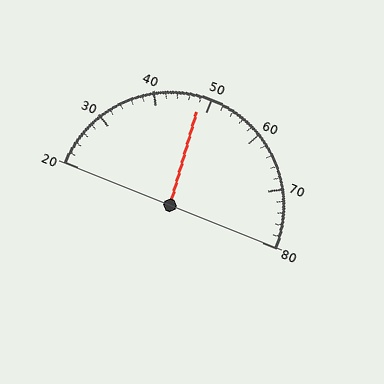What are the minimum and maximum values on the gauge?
The gauge ranges from 20 to 80.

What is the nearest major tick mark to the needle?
The nearest major tick mark is 50.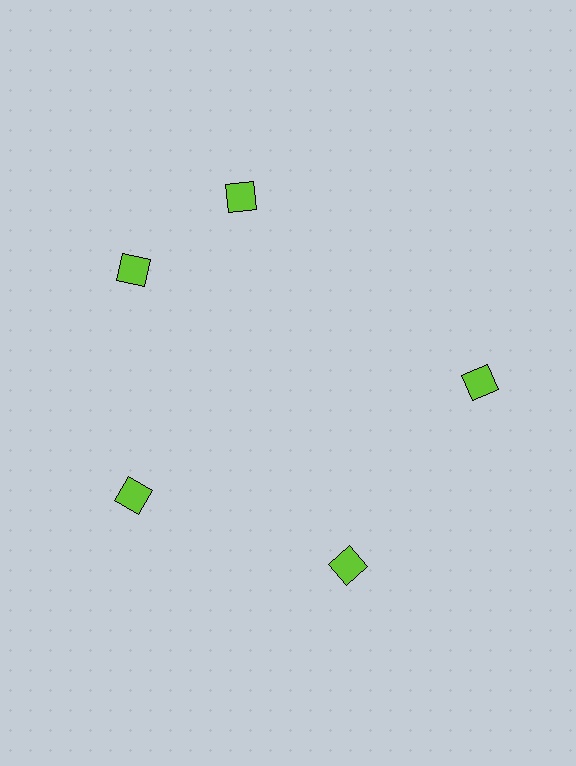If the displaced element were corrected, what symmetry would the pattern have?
It would have 5-fold rotational symmetry — the pattern would map onto itself every 72 degrees.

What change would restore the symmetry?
The symmetry would be restored by rotating it back into even spacing with its neighbors so that all 5 diamonds sit at equal angles and equal distance from the center.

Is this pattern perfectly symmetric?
No. The 5 lime diamonds are arranged in a ring, but one element near the 1 o'clock position is rotated out of alignment along the ring, breaking the 5-fold rotational symmetry.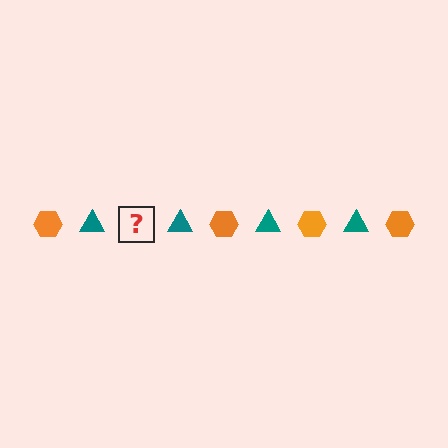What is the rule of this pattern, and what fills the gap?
The rule is that the pattern alternates between orange hexagon and teal triangle. The gap should be filled with an orange hexagon.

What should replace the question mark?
The question mark should be replaced with an orange hexagon.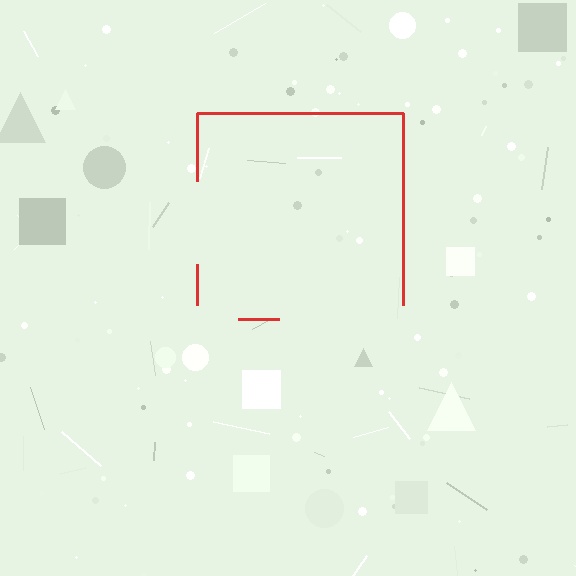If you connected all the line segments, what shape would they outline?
They would outline a square.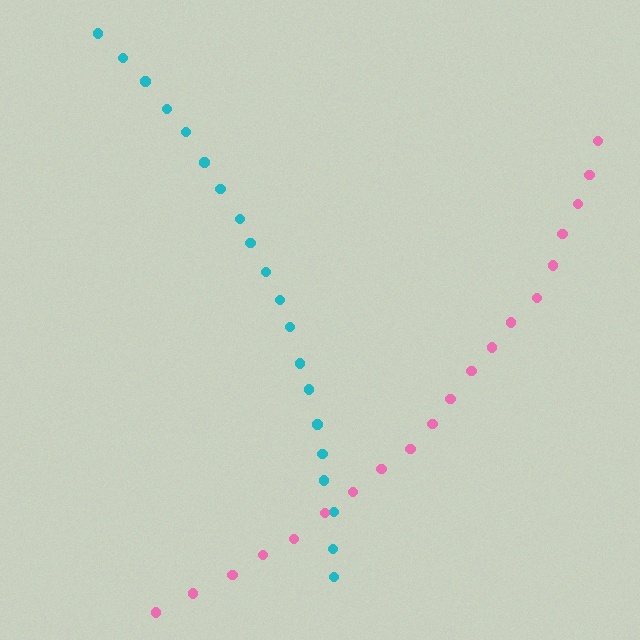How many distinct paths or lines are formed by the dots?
There are 2 distinct paths.